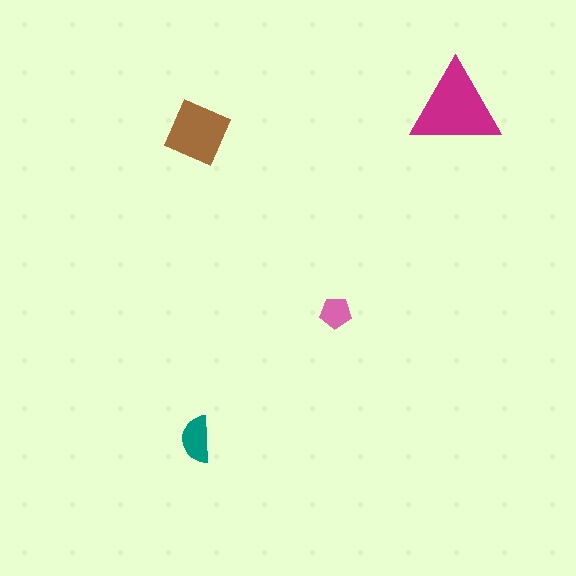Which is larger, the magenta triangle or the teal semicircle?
The magenta triangle.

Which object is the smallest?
The pink pentagon.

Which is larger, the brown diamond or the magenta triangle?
The magenta triangle.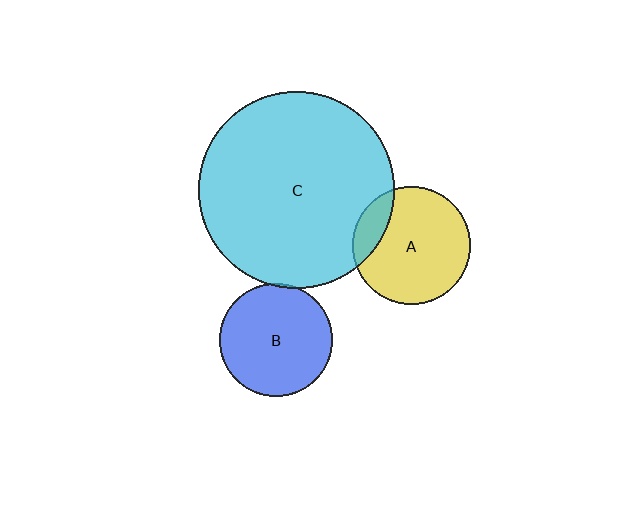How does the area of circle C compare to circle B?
Approximately 3.0 times.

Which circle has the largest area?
Circle C (cyan).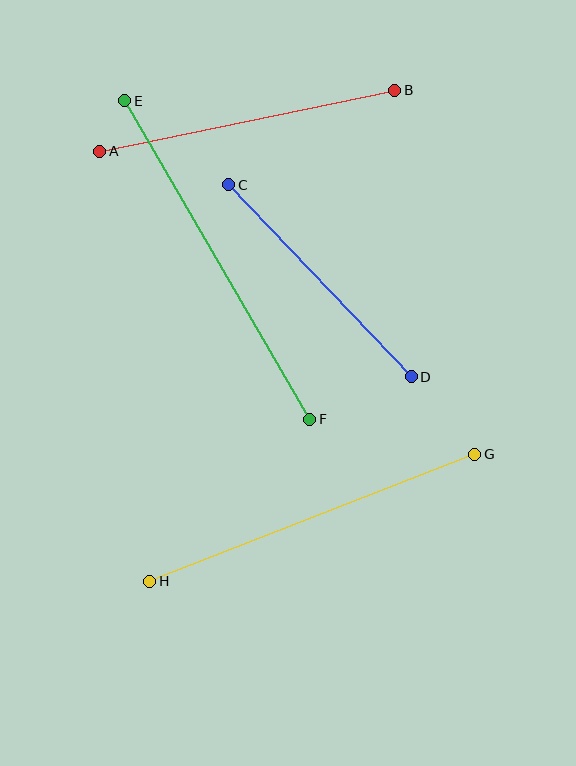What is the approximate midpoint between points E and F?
The midpoint is at approximately (217, 260) pixels.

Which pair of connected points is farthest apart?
Points E and F are farthest apart.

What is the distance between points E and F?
The distance is approximately 368 pixels.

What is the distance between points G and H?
The distance is approximately 349 pixels.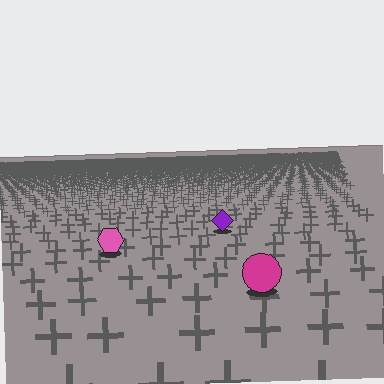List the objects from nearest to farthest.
From nearest to farthest: the magenta circle, the pink hexagon, the purple diamond.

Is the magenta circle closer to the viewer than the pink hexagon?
Yes. The magenta circle is closer — you can tell from the texture gradient: the ground texture is coarser near it.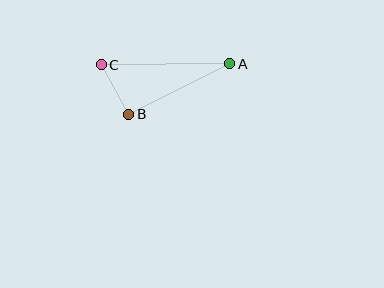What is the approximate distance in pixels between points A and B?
The distance between A and B is approximately 113 pixels.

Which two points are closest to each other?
Points B and C are closest to each other.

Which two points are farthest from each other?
Points A and C are farthest from each other.